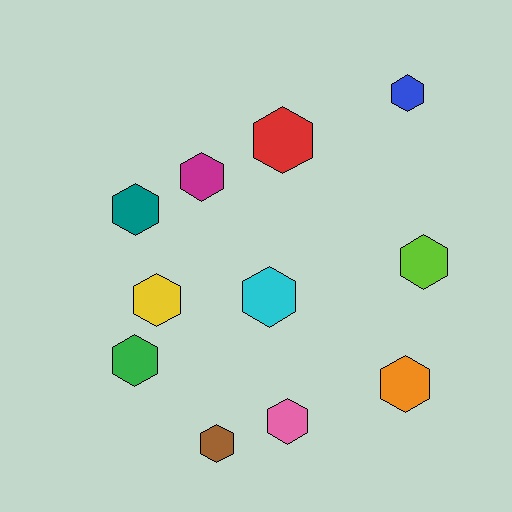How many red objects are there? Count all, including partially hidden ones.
There is 1 red object.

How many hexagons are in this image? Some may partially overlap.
There are 11 hexagons.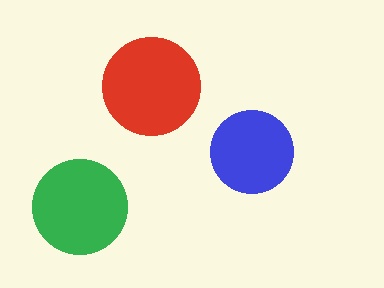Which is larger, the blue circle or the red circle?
The red one.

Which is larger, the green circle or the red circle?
The red one.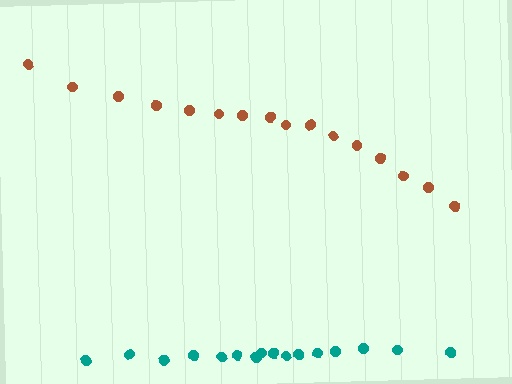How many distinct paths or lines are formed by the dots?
There are 2 distinct paths.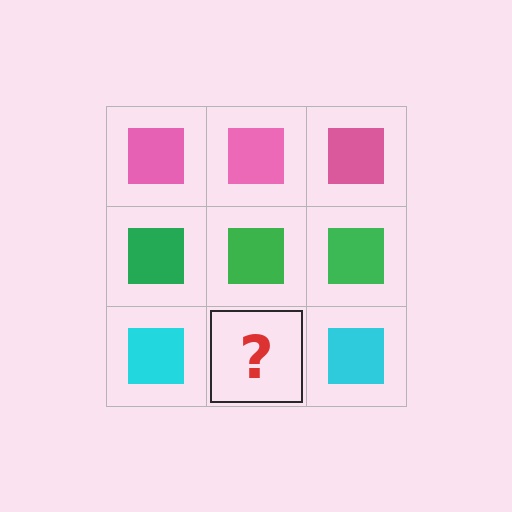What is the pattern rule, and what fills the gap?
The rule is that each row has a consistent color. The gap should be filled with a cyan square.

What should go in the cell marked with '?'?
The missing cell should contain a cyan square.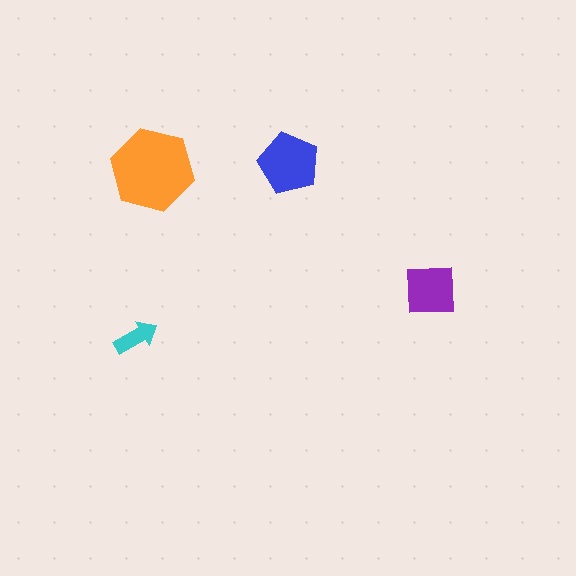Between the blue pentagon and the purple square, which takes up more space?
The blue pentagon.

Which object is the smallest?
The cyan arrow.